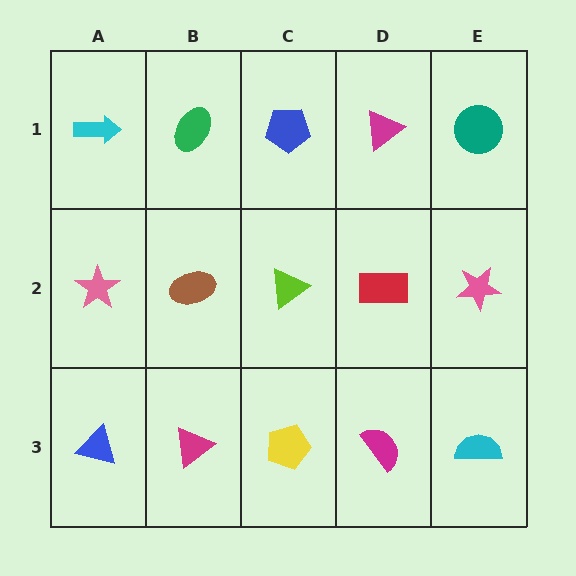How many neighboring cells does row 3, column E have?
2.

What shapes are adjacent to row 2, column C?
A blue pentagon (row 1, column C), a yellow pentagon (row 3, column C), a brown ellipse (row 2, column B), a red rectangle (row 2, column D).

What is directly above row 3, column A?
A pink star.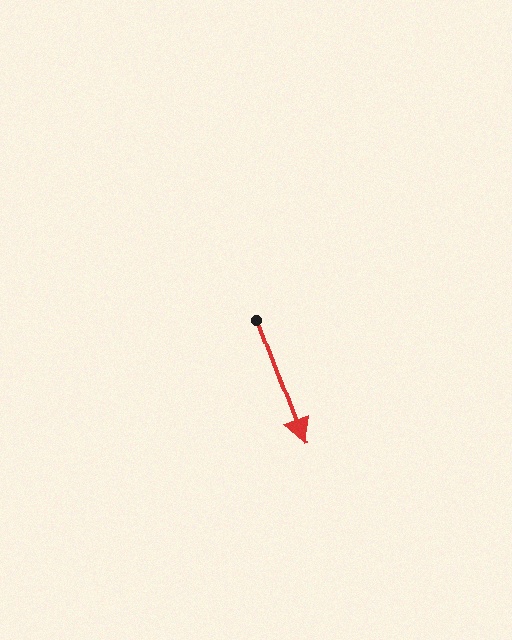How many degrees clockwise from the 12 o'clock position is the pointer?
Approximately 159 degrees.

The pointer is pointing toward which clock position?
Roughly 5 o'clock.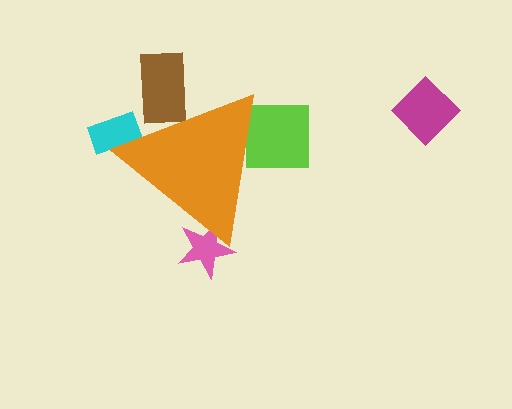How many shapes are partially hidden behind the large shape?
4 shapes are partially hidden.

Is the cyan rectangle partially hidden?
Yes, the cyan rectangle is partially hidden behind the orange triangle.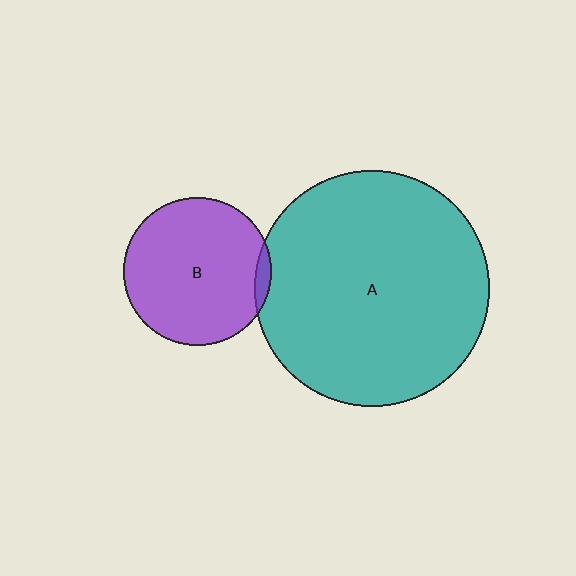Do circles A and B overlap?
Yes.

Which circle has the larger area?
Circle A (teal).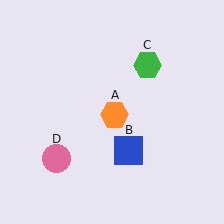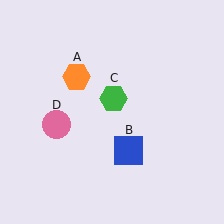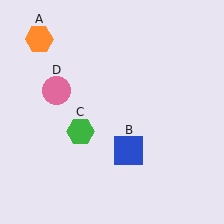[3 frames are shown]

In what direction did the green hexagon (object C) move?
The green hexagon (object C) moved down and to the left.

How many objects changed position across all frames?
3 objects changed position: orange hexagon (object A), green hexagon (object C), pink circle (object D).